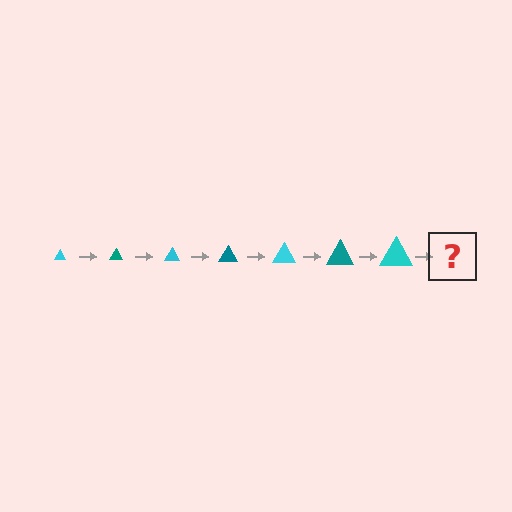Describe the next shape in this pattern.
It should be a teal triangle, larger than the previous one.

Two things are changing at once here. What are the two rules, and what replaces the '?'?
The two rules are that the triangle grows larger each step and the color cycles through cyan and teal. The '?' should be a teal triangle, larger than the previous one.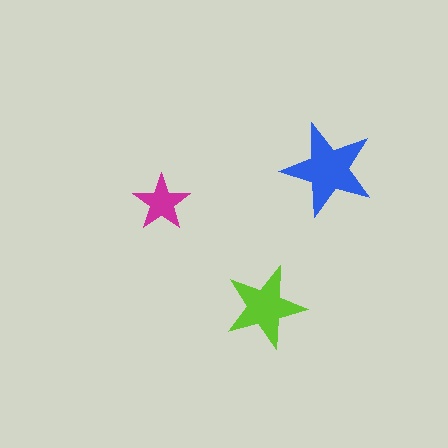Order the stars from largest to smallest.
the blue one, the lime one, the magenta one.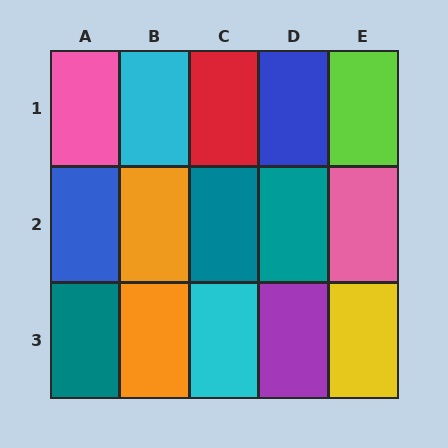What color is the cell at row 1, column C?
Red.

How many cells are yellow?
1 cell is yellow.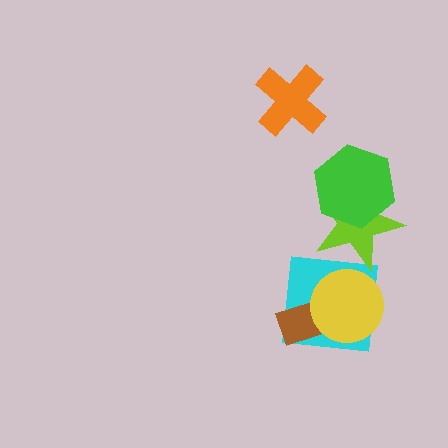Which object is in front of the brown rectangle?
The yellow circle is in front of the brown rectangle.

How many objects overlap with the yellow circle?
2 objects overlap with the yellow circle.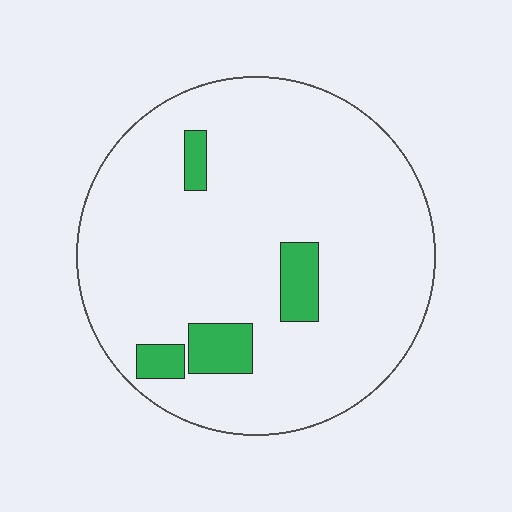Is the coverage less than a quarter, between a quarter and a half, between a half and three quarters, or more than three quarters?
Less than a quarter.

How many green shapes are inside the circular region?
4.